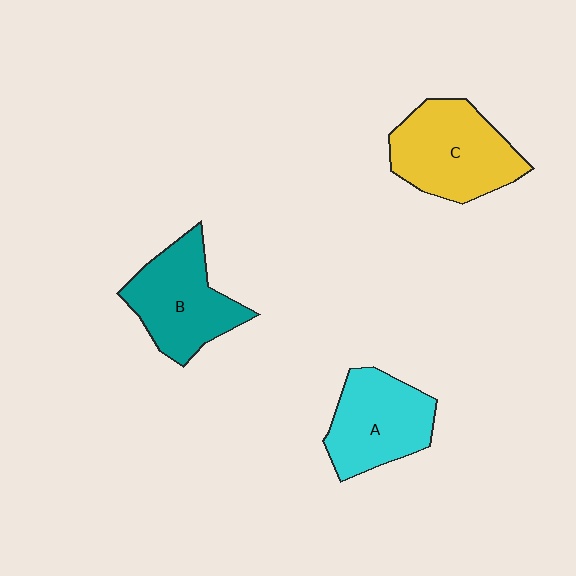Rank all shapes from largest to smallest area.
From largest to smallest: C (yellow), B (teal), A (cyan).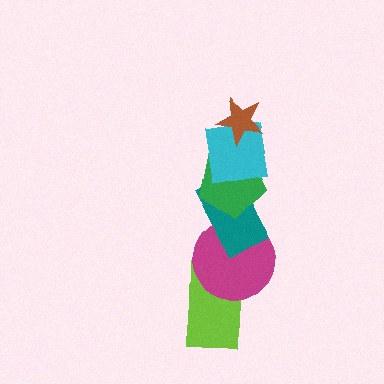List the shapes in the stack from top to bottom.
From top to bottom: the brown star, the cyan square, the green pentagon, the teal rectangle, the magenta circle, the lime rectangle.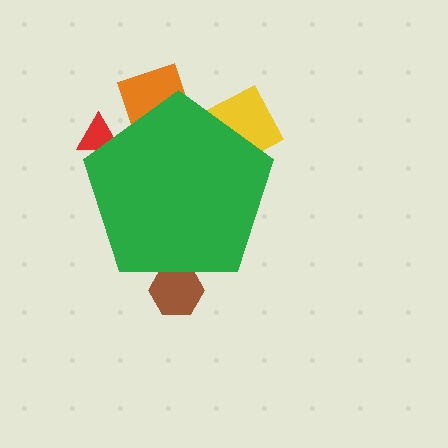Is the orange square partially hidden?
Yes, the orange square is partially hidden behind the green pentagon.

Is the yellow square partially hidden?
Yes, the yellow square is partially hidden behind the green pentagon.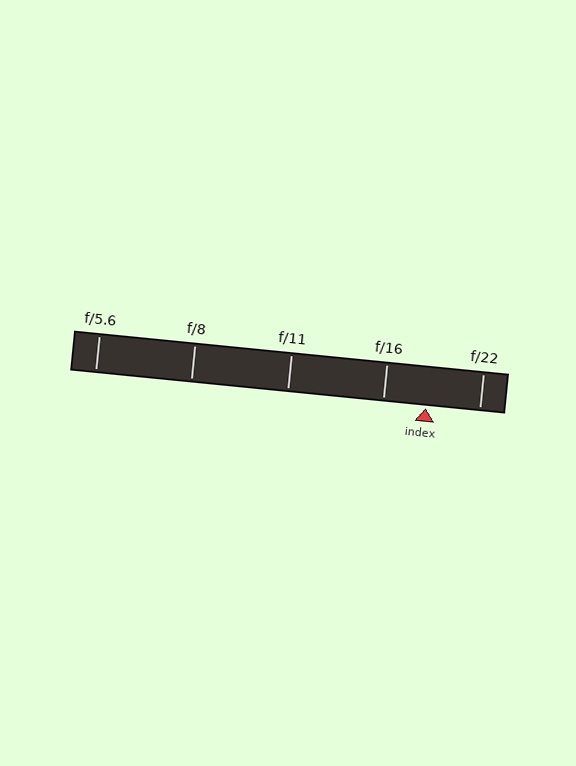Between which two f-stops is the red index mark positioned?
The index mark is between f/16 and f/22.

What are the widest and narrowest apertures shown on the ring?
The widest aperture shown is f/5.6 and the narrowest is f/22.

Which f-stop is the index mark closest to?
The index mark is closest to f/16.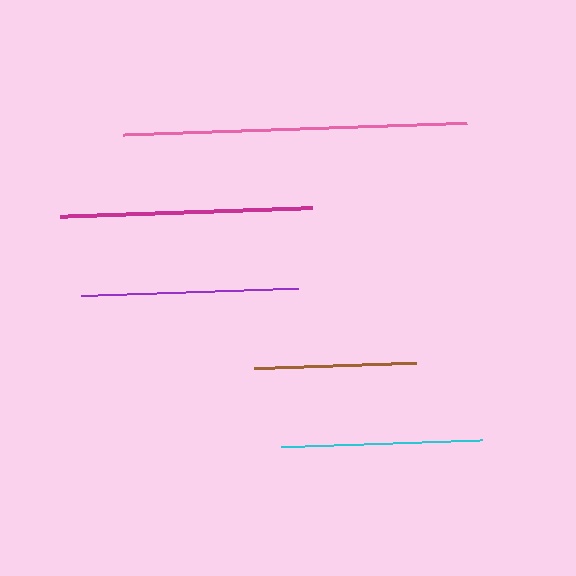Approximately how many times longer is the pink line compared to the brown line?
The pink line is approximately 2.1 times the length of the brown line.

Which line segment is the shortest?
The brown line is the shortest at approximately 162 pixels.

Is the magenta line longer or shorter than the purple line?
The magenta line is longer than the purple line.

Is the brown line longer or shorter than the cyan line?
The cyan line is longer than the brown line.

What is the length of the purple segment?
The purple segment is approximately 217 pixels long.